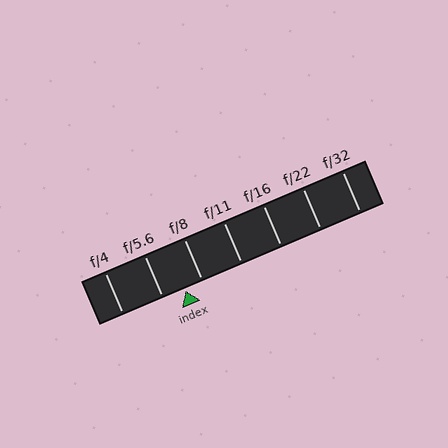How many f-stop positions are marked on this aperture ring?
There are 7 f-stop positions marked.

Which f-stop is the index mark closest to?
The index mark is closest to f/8.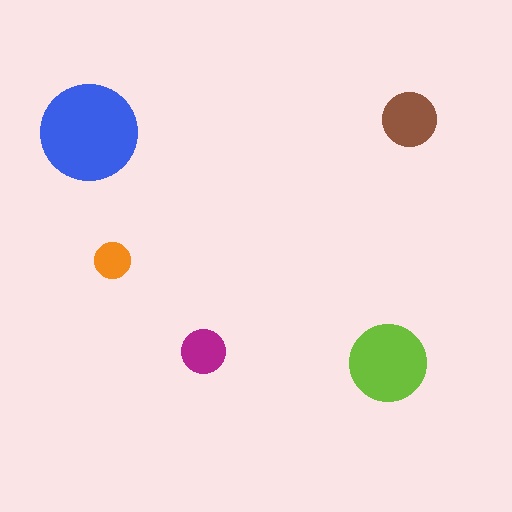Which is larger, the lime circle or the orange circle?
The lime one.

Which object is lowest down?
The lime circle is bottommost.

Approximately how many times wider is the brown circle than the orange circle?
About 1.5 times wider.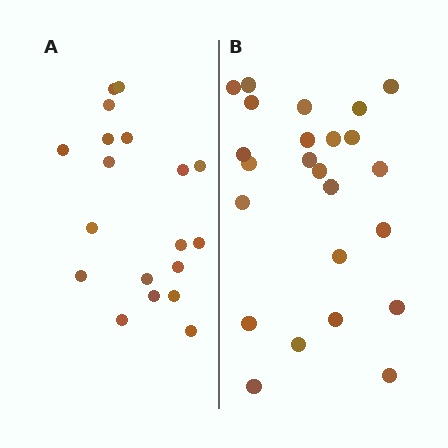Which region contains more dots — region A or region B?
Region B (the right region) has more dots.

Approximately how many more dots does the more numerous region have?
Region B has about 5 more dots than region A.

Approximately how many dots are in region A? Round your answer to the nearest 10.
About 20 dots. (The exact count is 19, which rounds to 20.)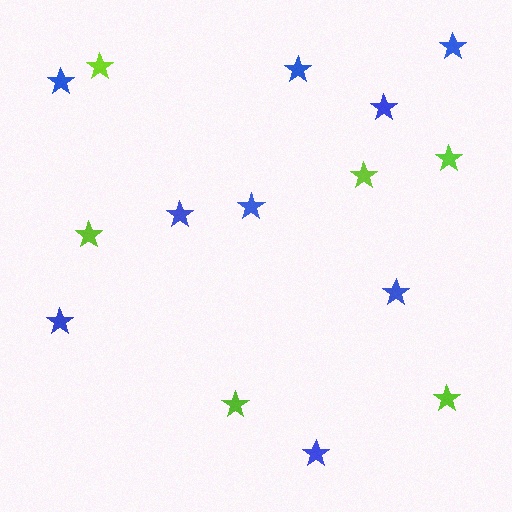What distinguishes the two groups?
There are 2 groups: one group of blue stars (9) and one group of lime stars (6).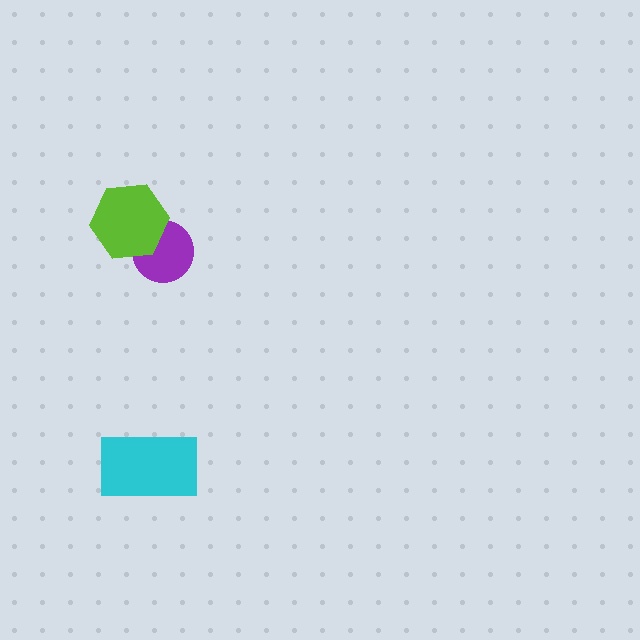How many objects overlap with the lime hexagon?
1 object overlaps with the lime hexagon.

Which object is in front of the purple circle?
The lime hexagon is in front of the purple circle.